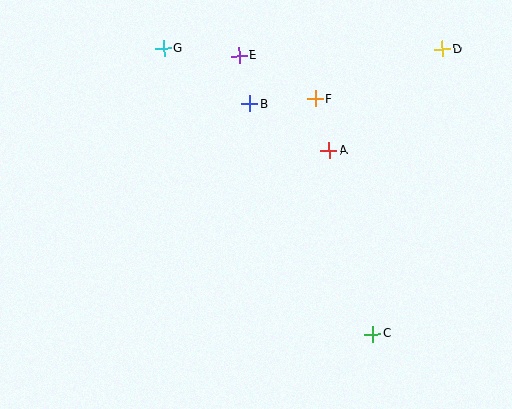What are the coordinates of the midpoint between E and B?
The midpoint between E and B is at (244, 80).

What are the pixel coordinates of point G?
Point G is at (164, 49).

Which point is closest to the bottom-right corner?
Point C is closest to the bottom-right corner.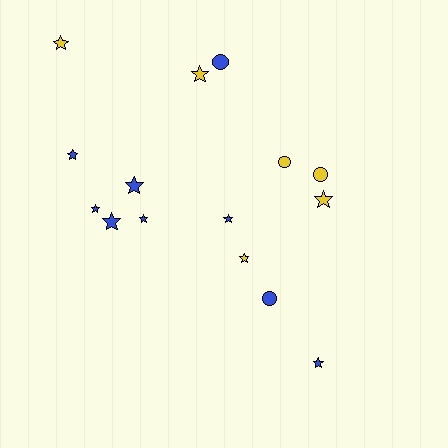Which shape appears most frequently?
Star, with 11 objects.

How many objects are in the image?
There are 15 objects.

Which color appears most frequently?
Blue, with 9 objects.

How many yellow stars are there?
There are 4 yellow stars.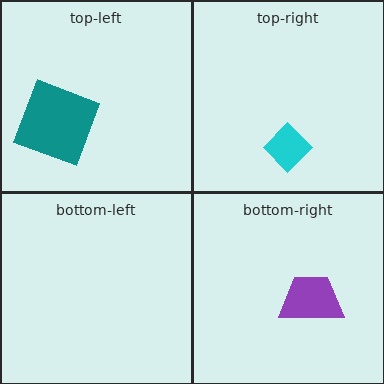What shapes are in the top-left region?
The teal square.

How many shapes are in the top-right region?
1.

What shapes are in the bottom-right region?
The purple trapezoid.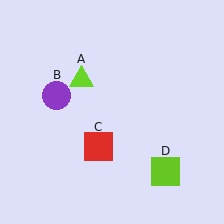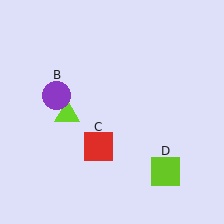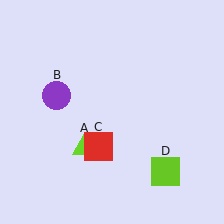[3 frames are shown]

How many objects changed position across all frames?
1 object changed position: lime triangle (object A).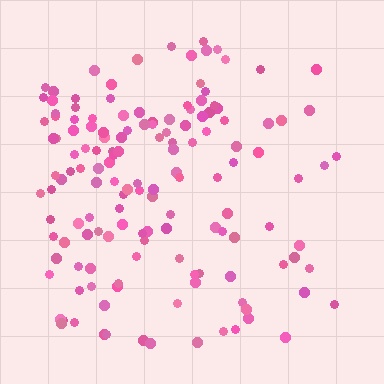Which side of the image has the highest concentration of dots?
The left.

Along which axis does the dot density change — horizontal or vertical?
Horizontal.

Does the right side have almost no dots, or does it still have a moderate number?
Still a moderate number, just noticeably fewer than the left.